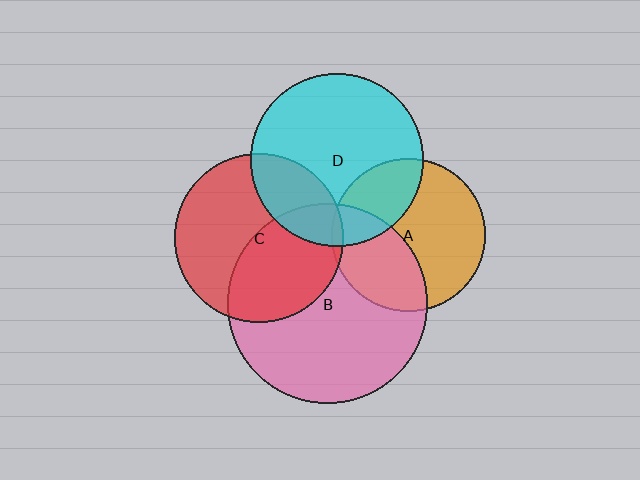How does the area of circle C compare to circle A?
Approximately 1.2 times.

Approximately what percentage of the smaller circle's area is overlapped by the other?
Approximately 35%.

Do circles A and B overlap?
Yes.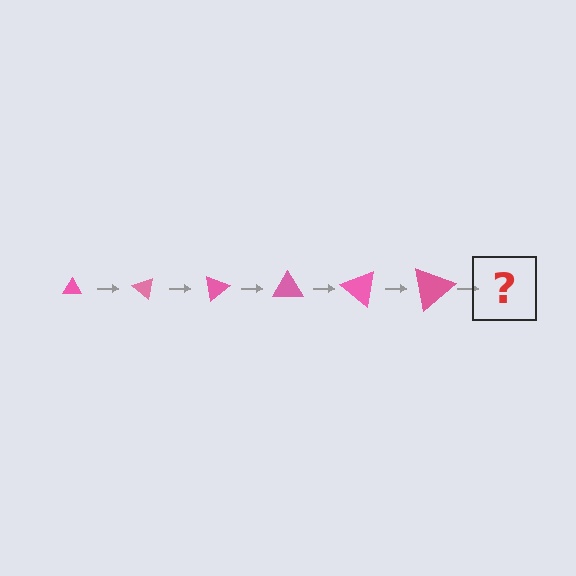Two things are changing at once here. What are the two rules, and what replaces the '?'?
The two rules are that the triangle grows larger each step and it rotates 40 degrees each step. The '?' should be a triangle, larger than the previous one and rotated 240 degrees from the start.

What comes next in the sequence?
The next element should be a triangle, larger than the previous one and rotated 240 degrees from the start.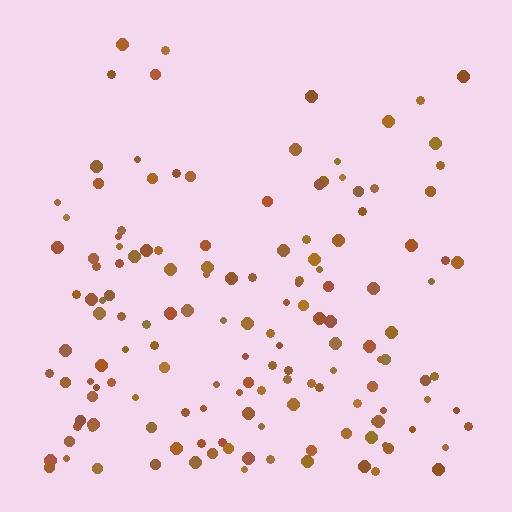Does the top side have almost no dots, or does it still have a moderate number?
Still a moderate number, just noticeably fewer than the bottom.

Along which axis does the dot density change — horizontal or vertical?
Vertical.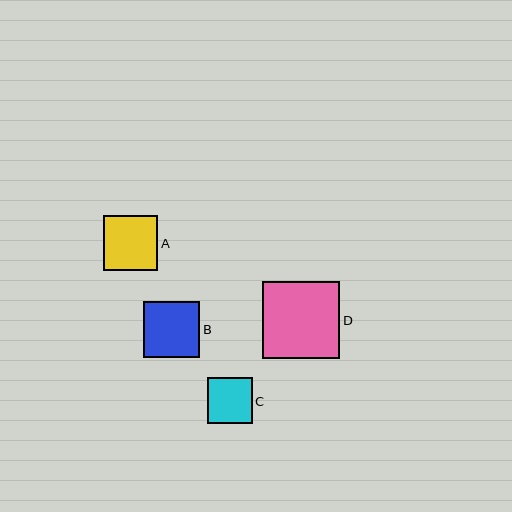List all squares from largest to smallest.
From largest to smallest: D, B, A, C.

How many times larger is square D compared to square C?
Square D is approximately 1.7 times the size of square C.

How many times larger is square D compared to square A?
Square D is approximately 1.4 times the size of square A.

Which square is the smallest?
Square C is the smallest with a size of approximately 45 pixels.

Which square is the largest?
Square D is the largest with a size of approximately 77 pixels.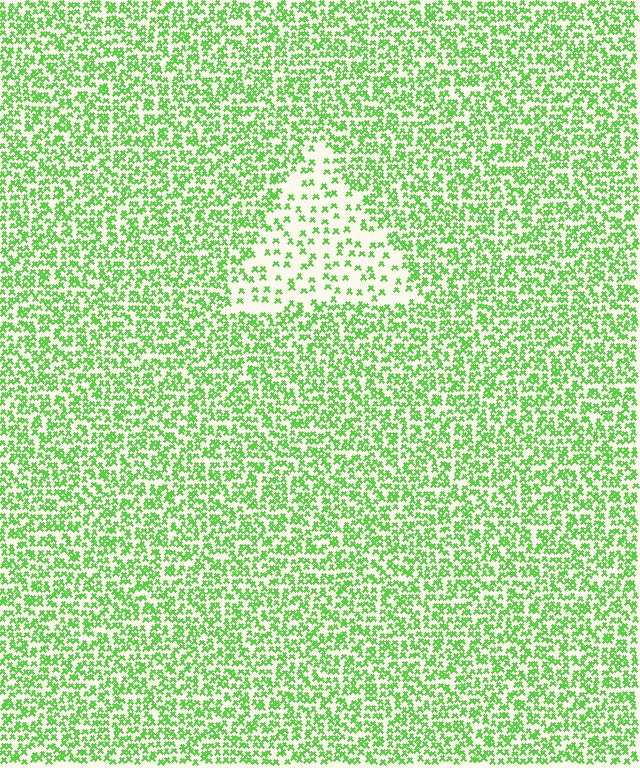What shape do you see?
I see a triangle.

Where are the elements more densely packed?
The elements are more densely packed outside the triangle boundary.